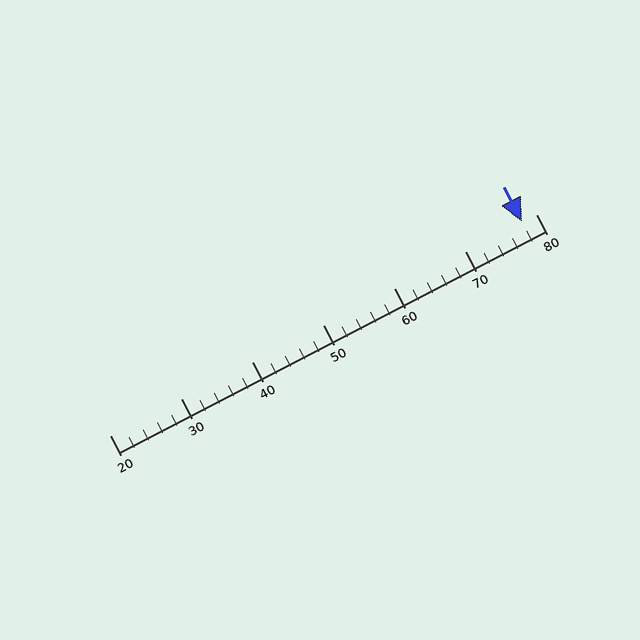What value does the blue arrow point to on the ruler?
The blue arrow points to approximately 78.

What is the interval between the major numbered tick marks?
The major tick marks are spaced 10 units apart.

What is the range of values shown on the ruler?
The ruler shows values from 20 to 80.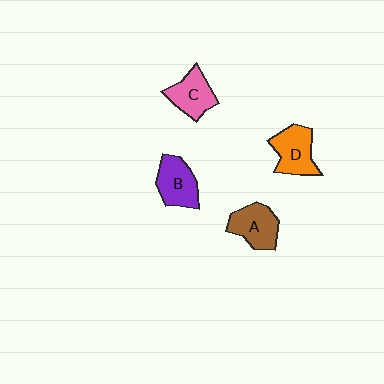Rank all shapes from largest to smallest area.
From largest to smallest: D (orange), B (purple), A (brown), C (pink).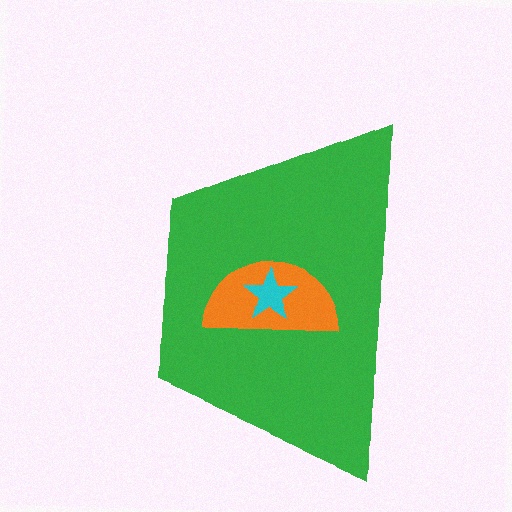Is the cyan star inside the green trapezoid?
Yes.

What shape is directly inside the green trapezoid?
The orange semicircle.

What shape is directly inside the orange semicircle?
The cyan star.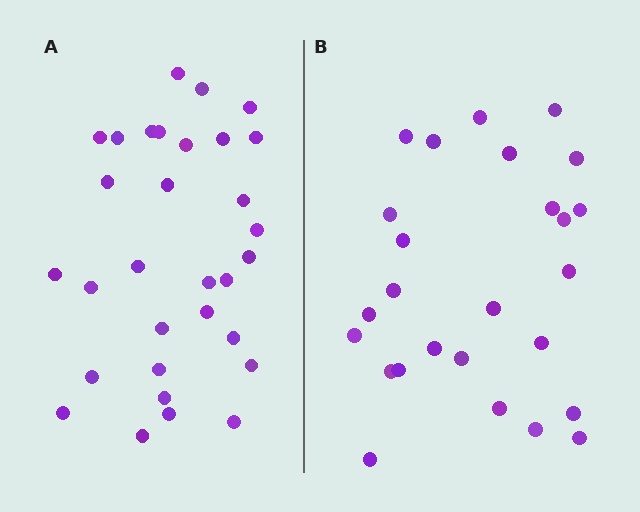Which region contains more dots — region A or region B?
Region A (the left region) has more dots.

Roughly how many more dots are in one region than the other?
Region A has about 5 more dots than region B.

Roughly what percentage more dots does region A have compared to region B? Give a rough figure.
About 20% more.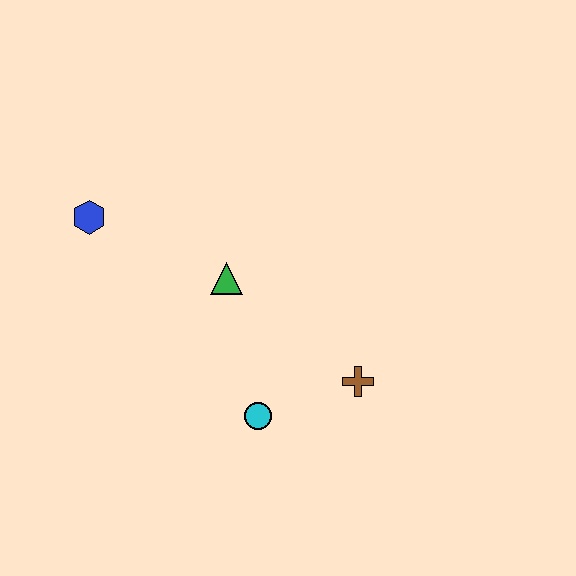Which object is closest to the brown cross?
The cyan circle is closest to the brown cross.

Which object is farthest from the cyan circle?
The blue hexagon is farthest from the cyan circle.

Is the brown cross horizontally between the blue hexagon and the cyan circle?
No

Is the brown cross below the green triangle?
Yes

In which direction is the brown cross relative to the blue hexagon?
The brown cross is to the right of the blue hexagon.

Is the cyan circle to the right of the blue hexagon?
Yes